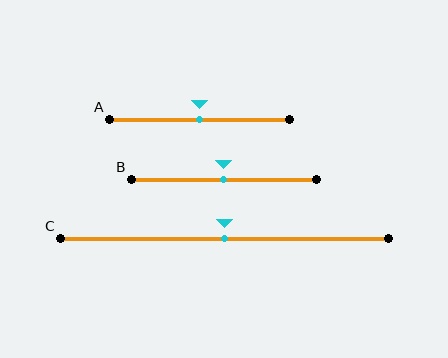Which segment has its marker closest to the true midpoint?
Segment A has its marker closest to the true midpoint.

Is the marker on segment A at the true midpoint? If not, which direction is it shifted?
Yes, the marker on segment A is at the true midpoint.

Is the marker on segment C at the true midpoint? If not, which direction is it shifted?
Yes, the marker on segment C is at the true midpoint.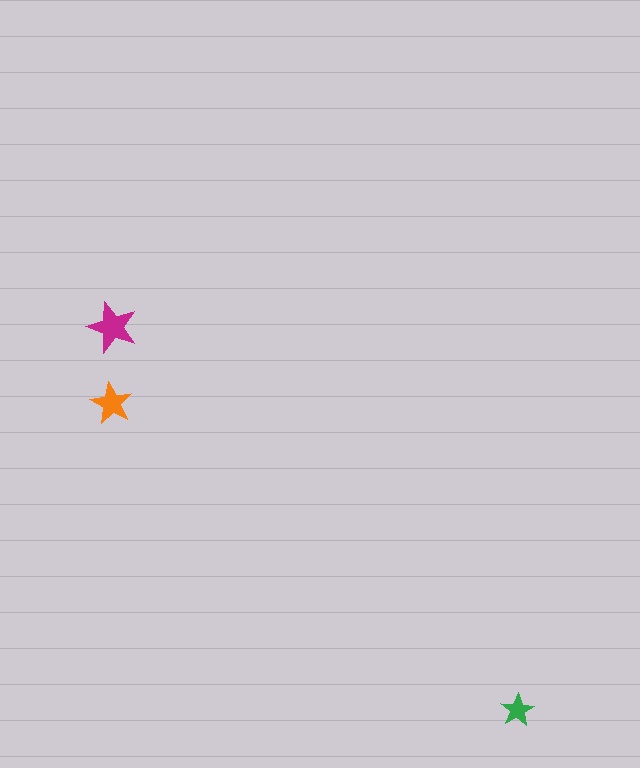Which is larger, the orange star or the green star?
The orange one.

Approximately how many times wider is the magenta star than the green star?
About 1.5 times wider.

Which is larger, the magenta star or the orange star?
The magenta one.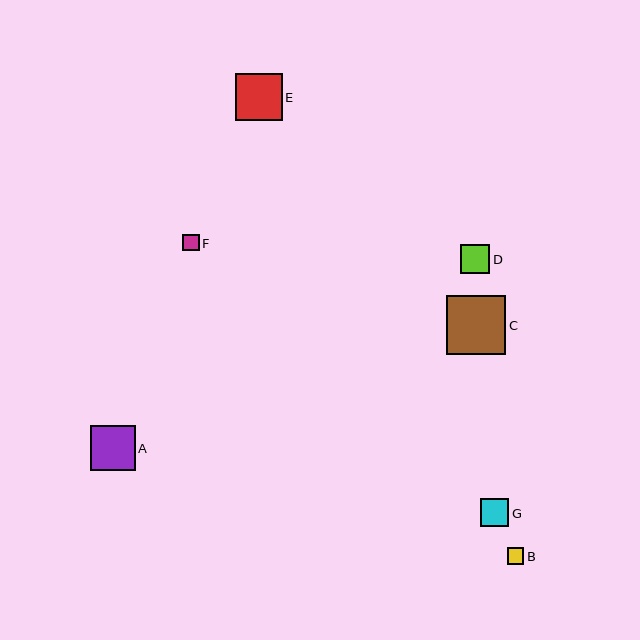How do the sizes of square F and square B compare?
Square F and square B are approximately the same size.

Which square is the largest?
Square C is the largest with a size of approximately 60 pixels.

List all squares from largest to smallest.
From largest to smallest: C, E, A, D, G, F, B.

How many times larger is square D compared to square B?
Square D is approximately 1.7 times the size of square B.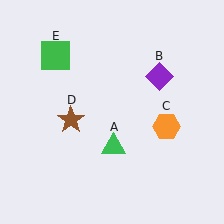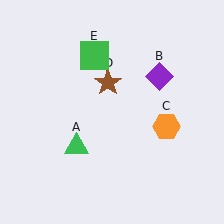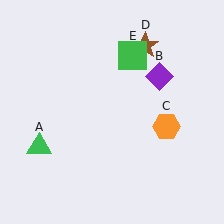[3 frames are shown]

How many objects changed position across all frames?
3 objects changed position: green triangle (object A), brown star (object D), green square (object E).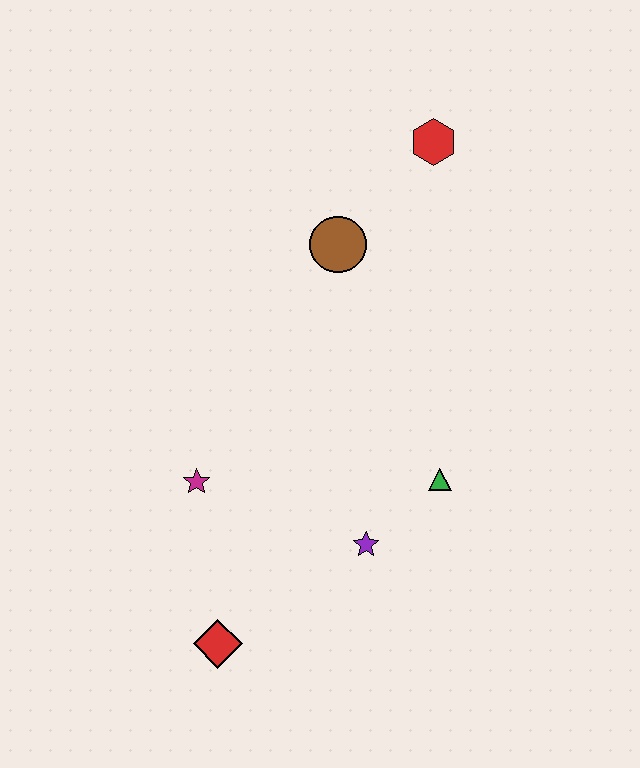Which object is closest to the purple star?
The green triangle is closest to the purple star.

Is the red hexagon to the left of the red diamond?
No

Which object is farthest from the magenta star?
The red hexagon is farthest from the magenta star.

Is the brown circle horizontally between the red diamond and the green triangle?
Yes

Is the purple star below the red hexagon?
Yes